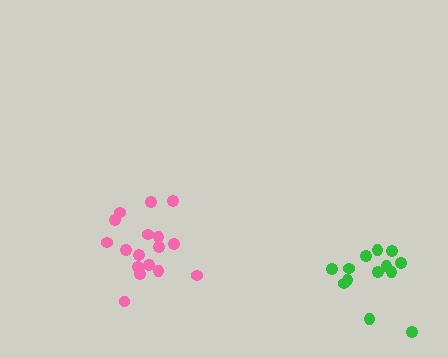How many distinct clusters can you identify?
There are 2 distinct clusters.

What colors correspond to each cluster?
The clusters are colored: pink, green.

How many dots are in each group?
Group 1: 17 dots, Group 2: 13 dots (30 total).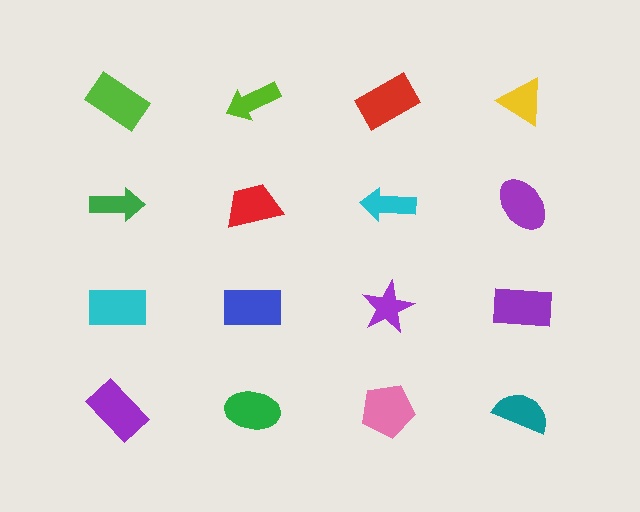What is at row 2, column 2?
A red trapezoid.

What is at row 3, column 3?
A purple star.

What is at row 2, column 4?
A purple ellipse.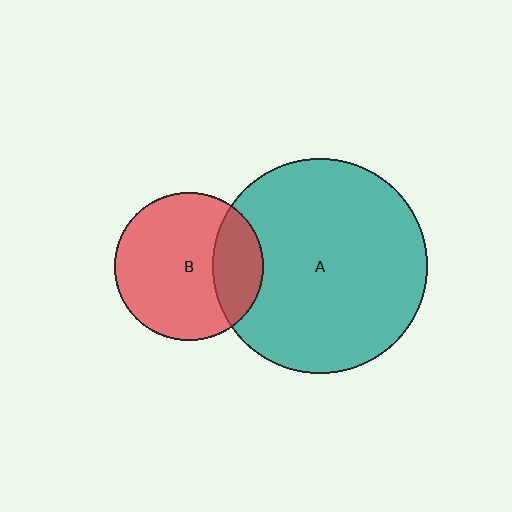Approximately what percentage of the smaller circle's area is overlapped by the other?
Approximately 25%.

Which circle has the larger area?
Circle A (teal).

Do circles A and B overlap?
Yes.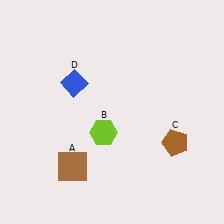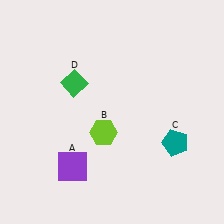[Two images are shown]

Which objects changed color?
A changed from brown to purple. C changed from brown to teal. D changed from blue to green.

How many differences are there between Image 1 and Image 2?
There are 3 differences between the two images.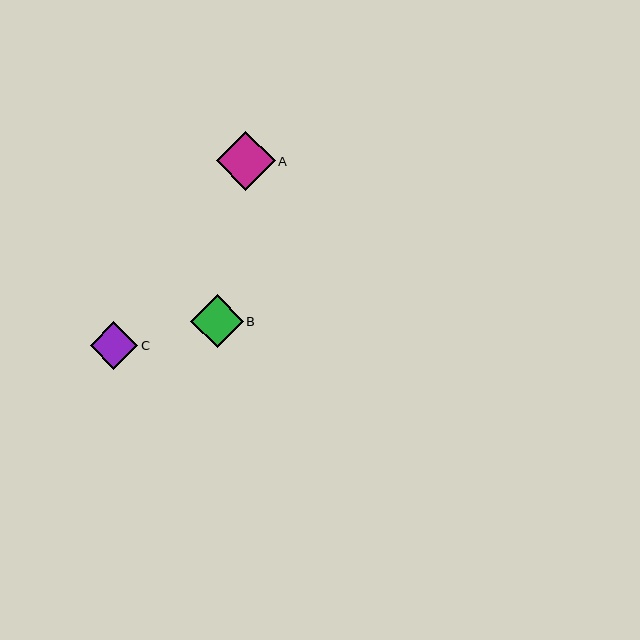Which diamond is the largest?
Diamond A is the largest with a size of approximately 59 pixels.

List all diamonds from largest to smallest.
From largest to smallest: A, B, C.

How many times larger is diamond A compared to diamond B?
Diamond A is approximately 1.1 times the size of diamond B.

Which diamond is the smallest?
Diamond C is the smallest with a size of approximately 48 pixels.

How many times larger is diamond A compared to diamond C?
Diamond A is approximately 1.2 times the size of diamond C.